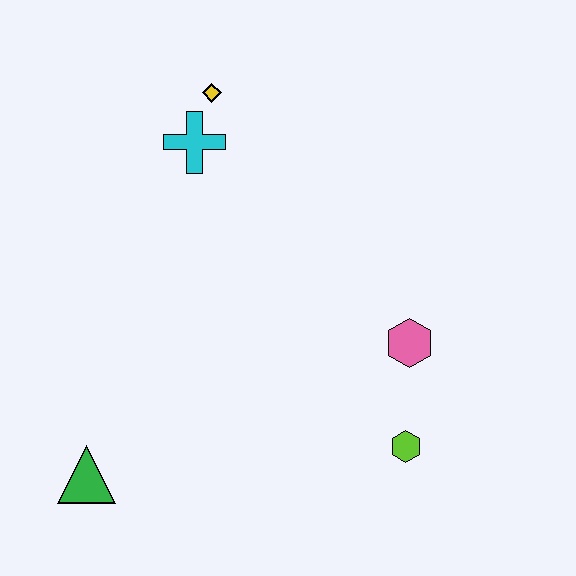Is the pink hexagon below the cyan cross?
Yes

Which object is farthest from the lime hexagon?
The yellow diamond is farthest from the lime hexagon.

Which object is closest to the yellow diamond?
The cyan cross is closest to the yellow diamond.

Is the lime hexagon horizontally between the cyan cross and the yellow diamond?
No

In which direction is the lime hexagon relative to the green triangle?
The lime hexagon is to the right of the green triangle.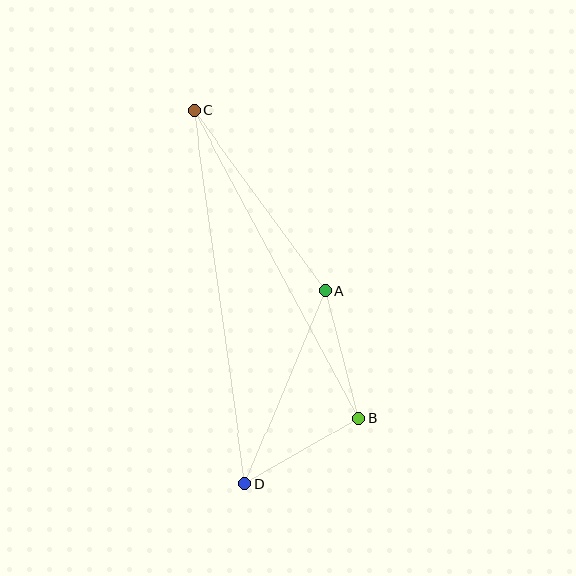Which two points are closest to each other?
Points B and D are closest to each other.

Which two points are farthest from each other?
Points C and D are farthest from each other.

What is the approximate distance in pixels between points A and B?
The distance between A and B is approximately 132 pixels.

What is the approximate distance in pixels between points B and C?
The distance between B and C is approximately 350 pixels.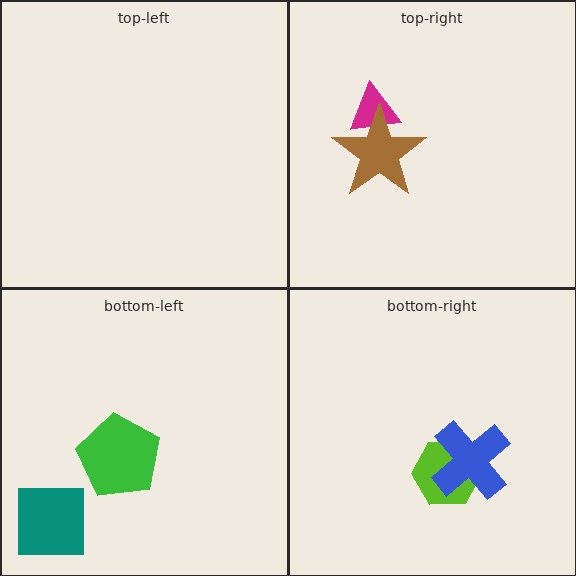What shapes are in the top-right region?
The magenta triangle, the brown star.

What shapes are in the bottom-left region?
The teal square, the green pentagon.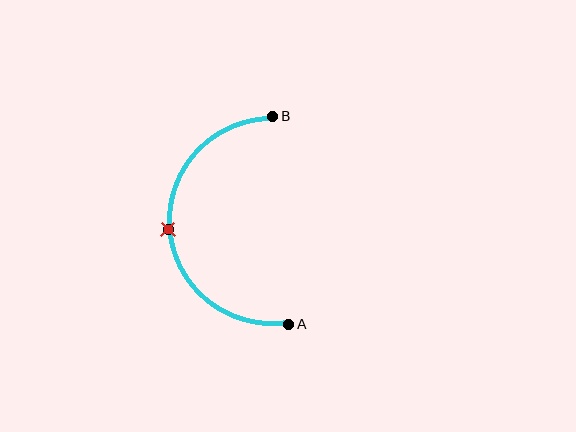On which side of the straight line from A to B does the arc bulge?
The arc bulges to the left of the straight line connecting A and B.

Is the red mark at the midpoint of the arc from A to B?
Yes. The red mark lies on the arc at equal arc-length from both A and B — it is the arc midpoint.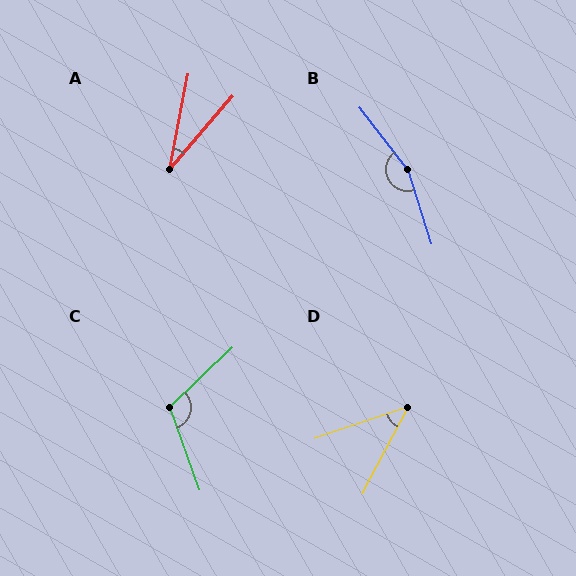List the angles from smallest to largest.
A (30°), D (43°), C (114°), B (160°).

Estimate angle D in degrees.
Approximately 43 degrees.